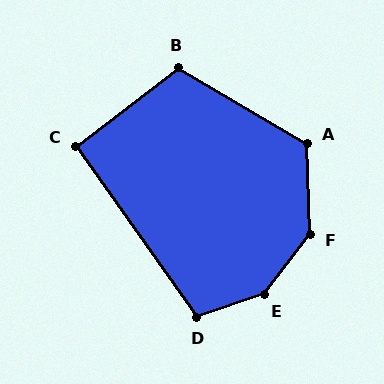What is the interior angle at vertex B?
Approximately 112 degrees (obtuse).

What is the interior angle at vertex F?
Approximately 141 degrees (obtuse).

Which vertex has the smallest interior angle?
C, at approximately 92 degrees.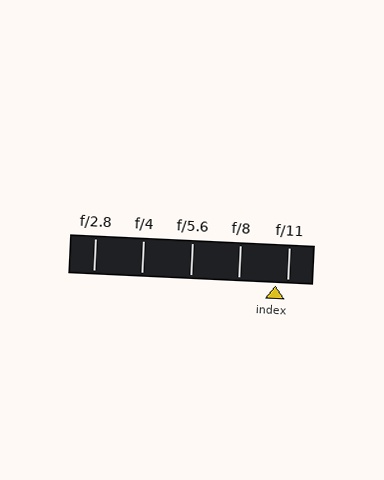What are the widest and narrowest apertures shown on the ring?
The widest aperture shown is f/2.8 and the narrowest is f/11.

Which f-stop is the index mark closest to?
The index mark is closest to f/11.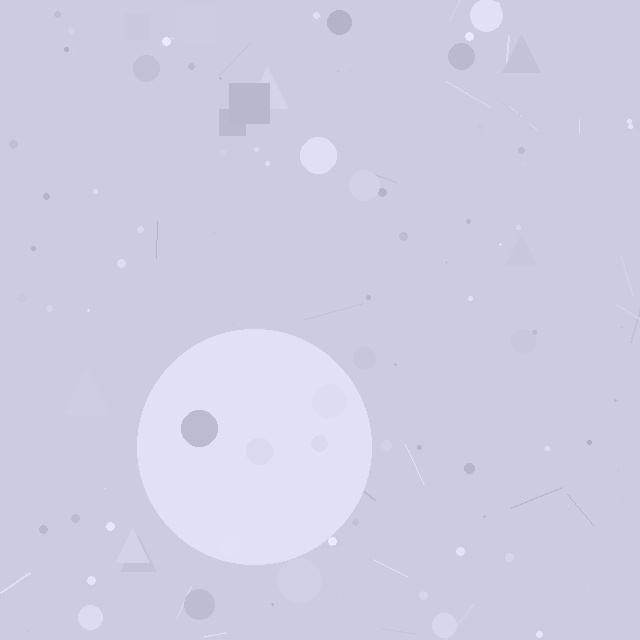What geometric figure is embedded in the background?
A circle is embedded in the background.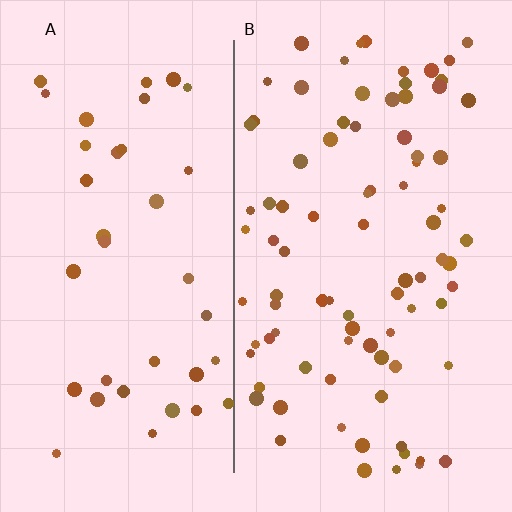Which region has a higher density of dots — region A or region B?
B (the right).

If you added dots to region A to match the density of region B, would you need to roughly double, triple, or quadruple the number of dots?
Approximately double.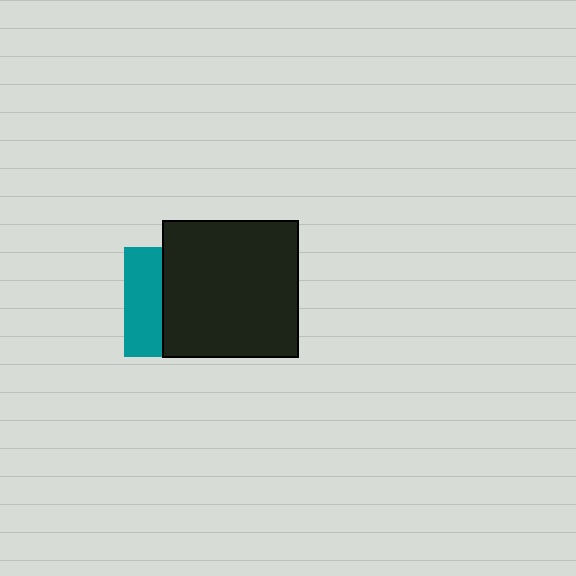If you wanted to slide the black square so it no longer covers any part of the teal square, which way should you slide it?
Slide it right — that is the most direct way to separate the two shapes.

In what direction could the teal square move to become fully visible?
The teal square could move left. That would shift it out from behind the black square entirely.